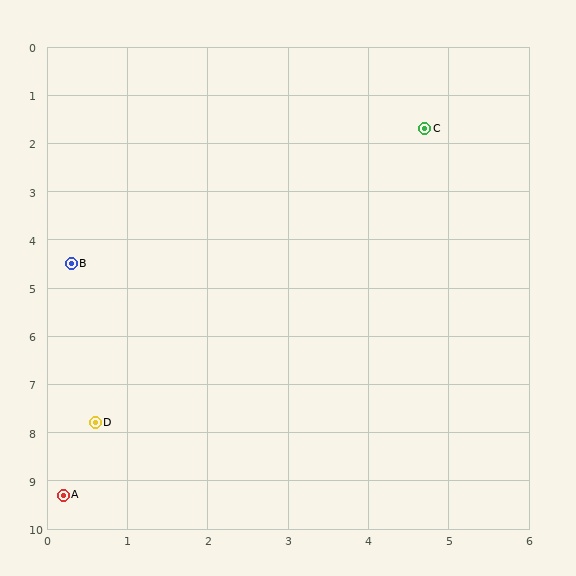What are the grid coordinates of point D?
Point D is at approximately (0.6, 7.8).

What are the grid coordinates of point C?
Point C is at approximately (4.7, 1.7).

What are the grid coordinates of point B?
Point B is at approximately (0.3, 4.5).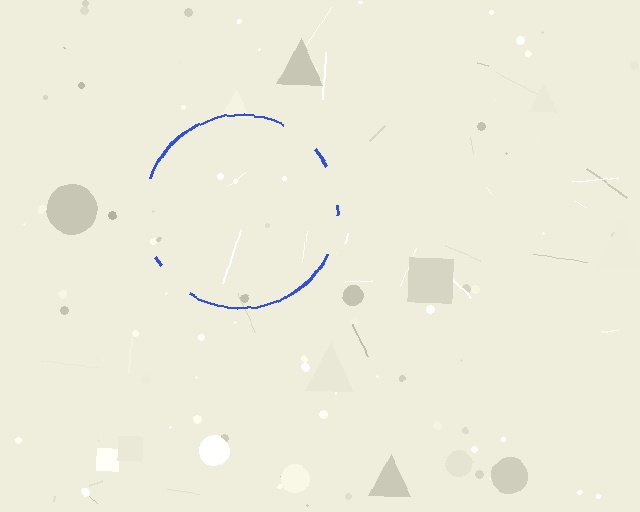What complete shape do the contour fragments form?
The contour fragments form a circle.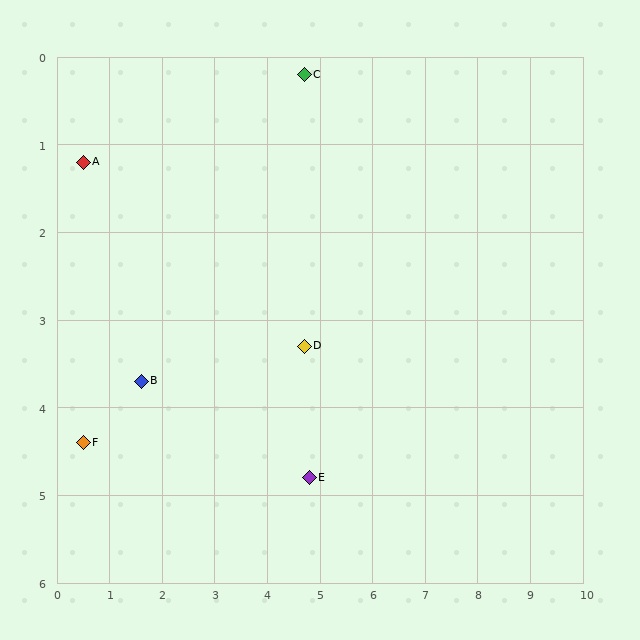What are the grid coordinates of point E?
Point E is at approximately (4.8, 4.8).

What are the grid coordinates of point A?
Point A is at approximately (0.5, 1.2).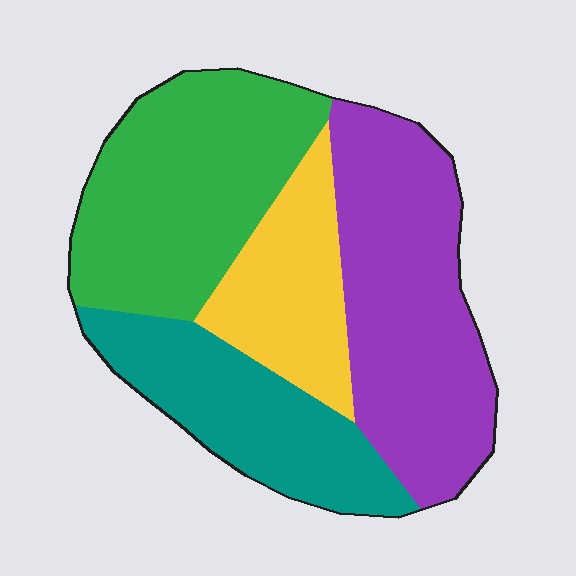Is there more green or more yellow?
Green.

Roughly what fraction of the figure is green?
Green takes up about one third (1/3) of the figure.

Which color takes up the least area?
Yellow, at roughly 15%.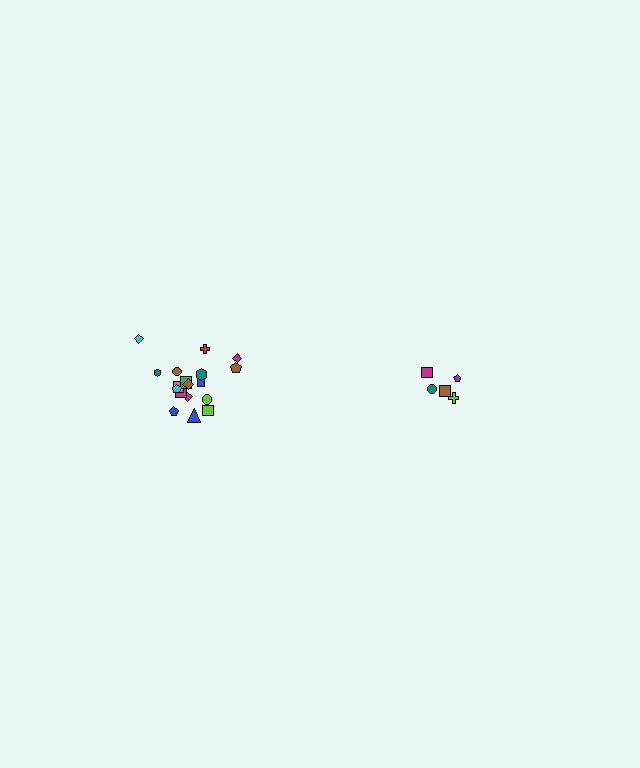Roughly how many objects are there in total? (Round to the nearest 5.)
Roughly 25 objects in total.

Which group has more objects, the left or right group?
The left group.